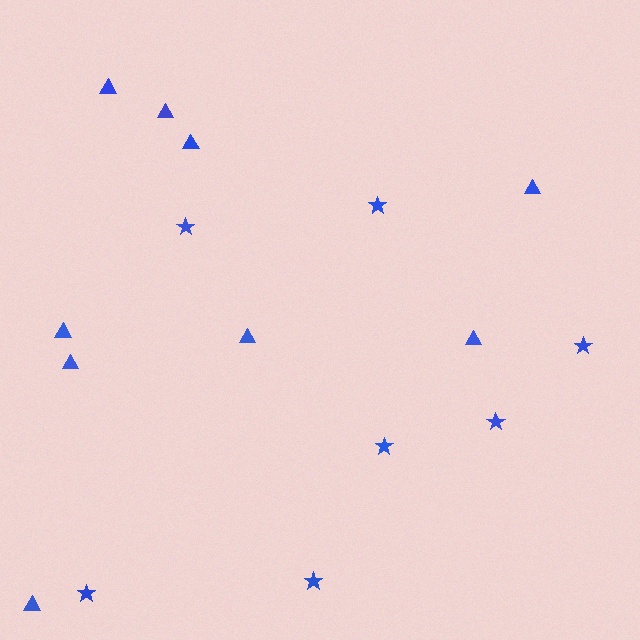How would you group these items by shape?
There are 2 groups: one group of stars (7) and one group of triangles (9).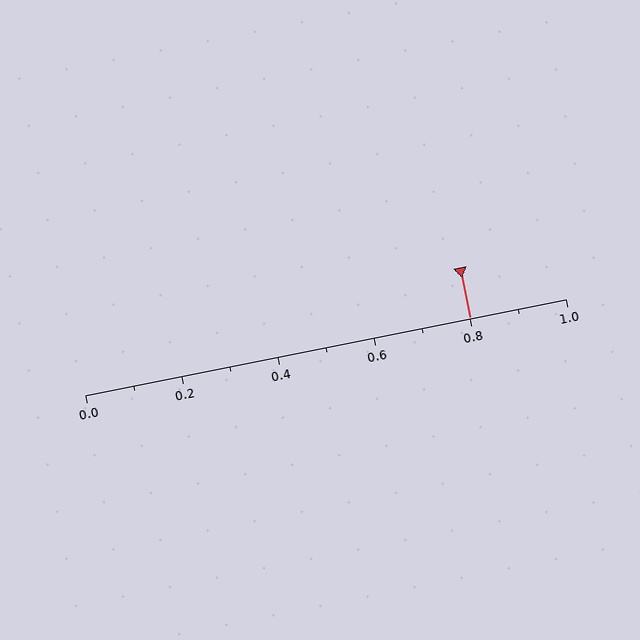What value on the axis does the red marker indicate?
The marker indicates approximately 0.8.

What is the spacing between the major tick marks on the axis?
The major ticks are spaced 0.2 apart.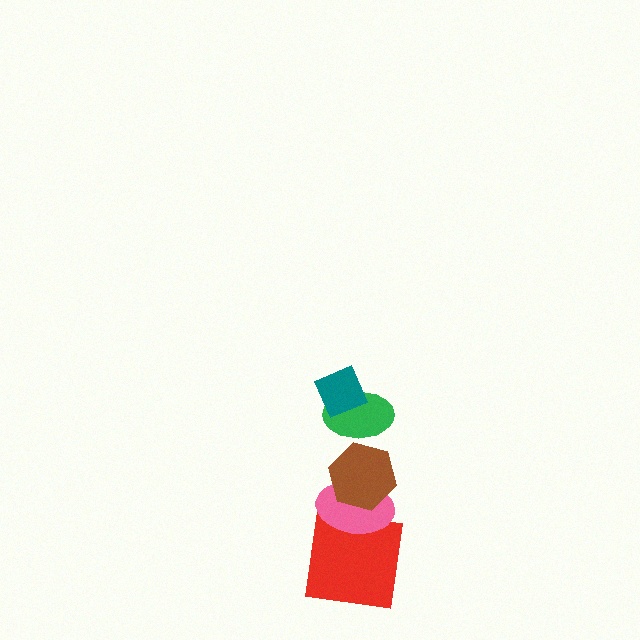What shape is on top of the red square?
The pink ellipse is on top of the red square.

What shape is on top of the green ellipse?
The teal diamond is on top of the green ellipse.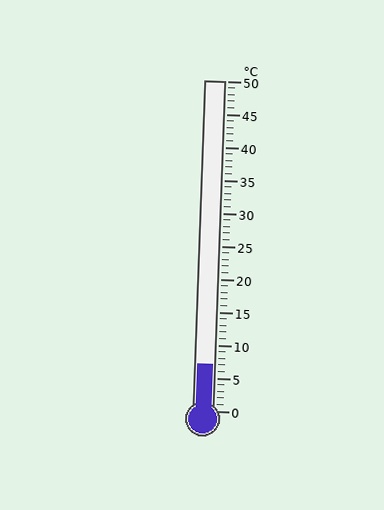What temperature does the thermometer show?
The thermometer shows approximately 7°C.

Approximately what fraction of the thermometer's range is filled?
The thermometer is filled to approximately 15% of its range.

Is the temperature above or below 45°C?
The temperature is below 45°C.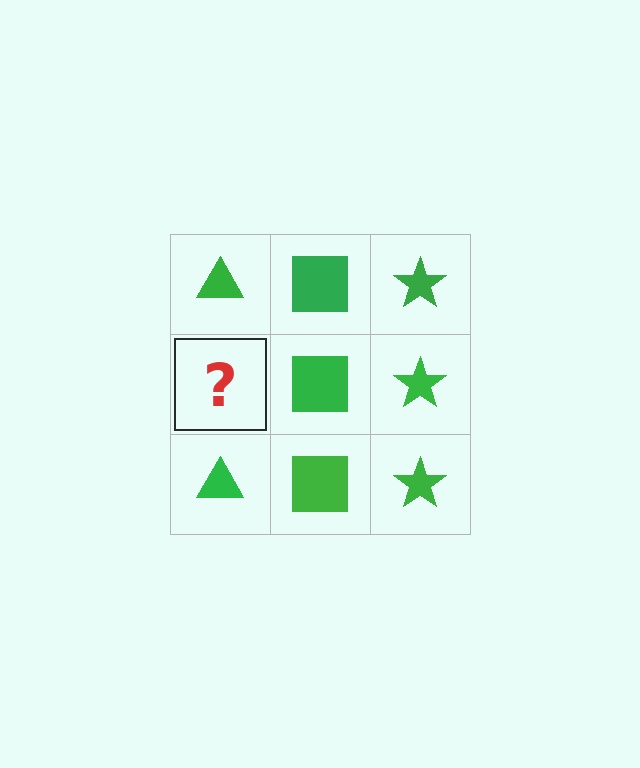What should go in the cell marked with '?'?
The missing cell should contain a green triangle.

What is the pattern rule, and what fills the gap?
The rule is that each column has a consistent shape. The gap should be filled with a green triangle.